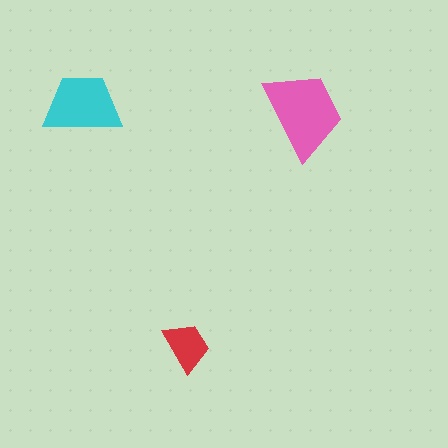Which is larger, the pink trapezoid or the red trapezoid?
The pink one.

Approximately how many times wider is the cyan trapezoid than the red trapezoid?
About 1.5 times wider.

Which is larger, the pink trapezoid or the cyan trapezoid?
The pink one.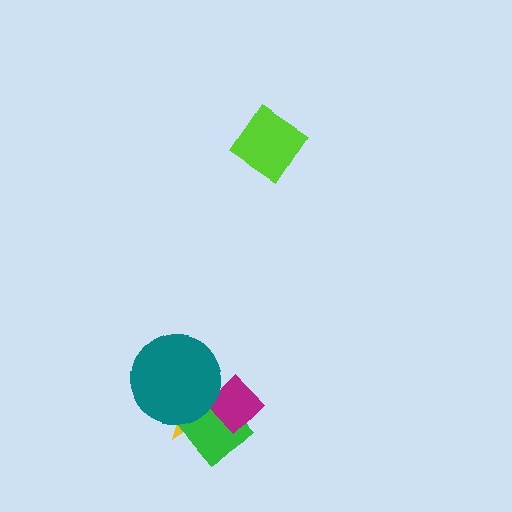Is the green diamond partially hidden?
Yes, it is partially covered by another shape.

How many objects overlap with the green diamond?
3 objects overlap with the green diamond.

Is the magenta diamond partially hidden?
Yes, it is partially covered by another shape.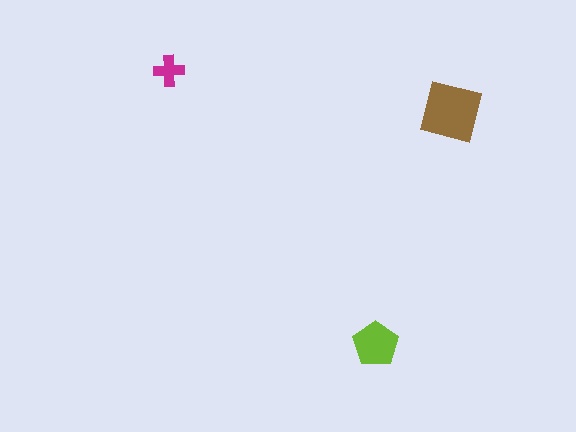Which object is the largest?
The brown square.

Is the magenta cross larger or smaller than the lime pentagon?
Smaller.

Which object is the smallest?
The magenta cross.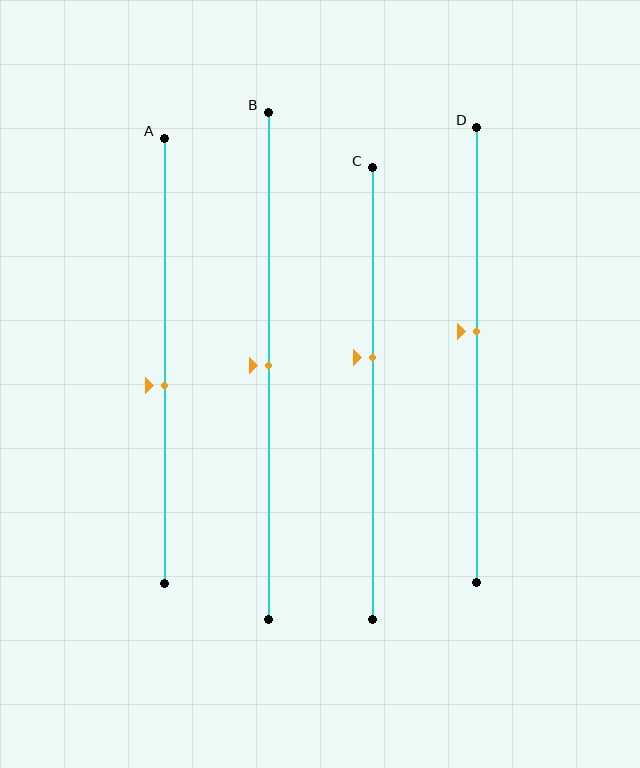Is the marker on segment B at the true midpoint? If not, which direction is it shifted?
Yes, the marker on segment B is at the true midpoint.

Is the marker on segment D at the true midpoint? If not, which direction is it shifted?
No, the marker on segment D is shifted upward by about 5% of the segment length.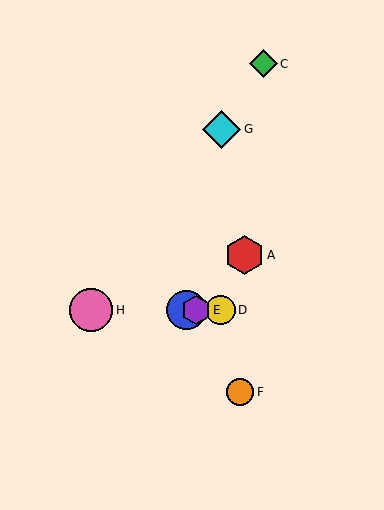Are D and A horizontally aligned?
No, D is at y≈310 and A is at y≈255.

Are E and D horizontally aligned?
Yes, both are at y≈310.